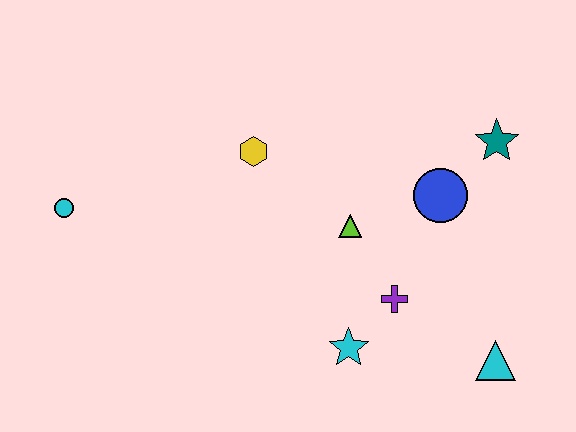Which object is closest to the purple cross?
The cyan star is closest to the purple cross.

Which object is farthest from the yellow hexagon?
The cyan triangle is farthest from the yellow hexagon.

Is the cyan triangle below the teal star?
Yes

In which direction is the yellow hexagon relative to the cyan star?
The yellow hexagon is above the cyan star.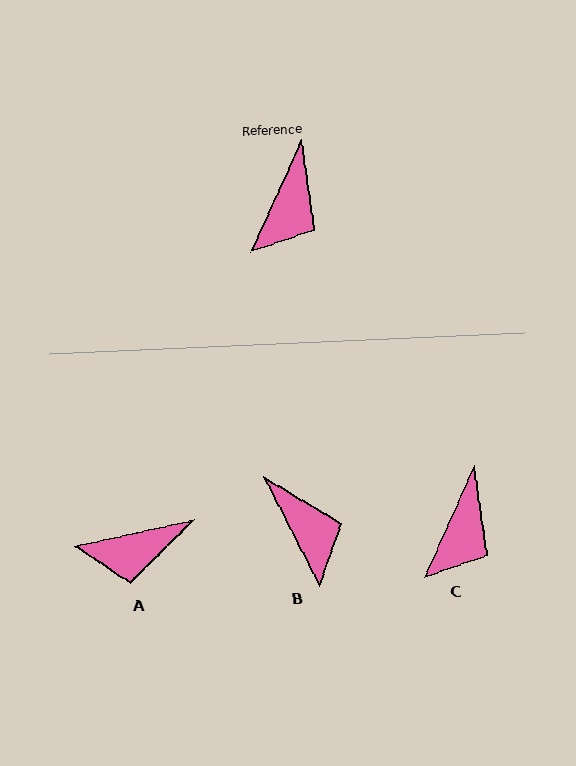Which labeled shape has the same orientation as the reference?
C.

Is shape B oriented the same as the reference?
No, it is off by about 51 degrees.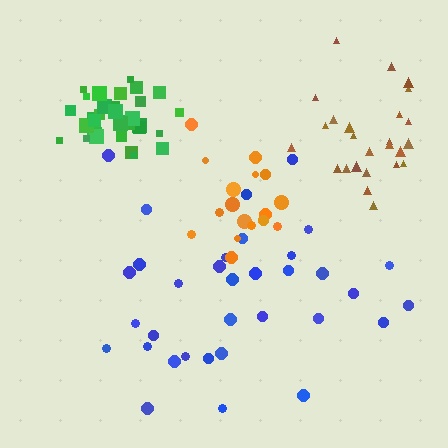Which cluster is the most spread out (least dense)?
Blue.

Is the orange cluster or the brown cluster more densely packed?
Brown.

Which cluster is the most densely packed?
Green.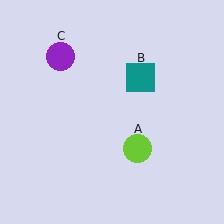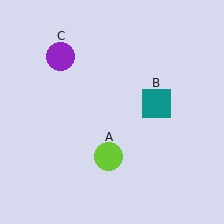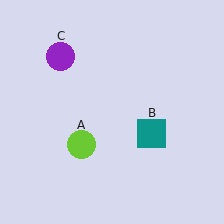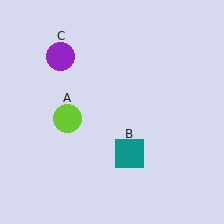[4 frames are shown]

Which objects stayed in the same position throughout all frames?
Purple circle (object C) remained stationary.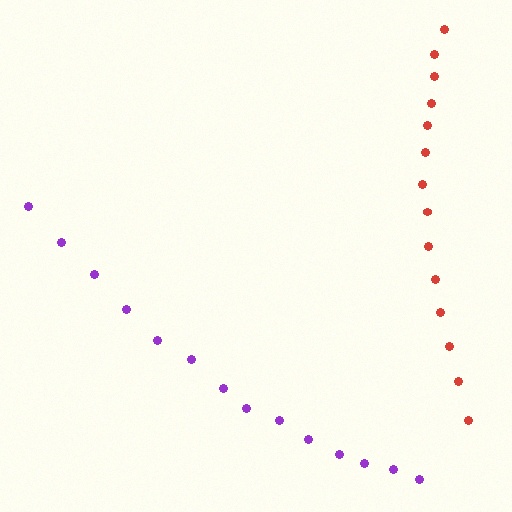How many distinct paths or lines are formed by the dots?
There are 2 distinct paths.